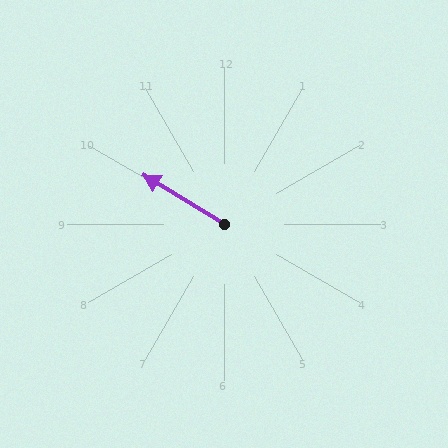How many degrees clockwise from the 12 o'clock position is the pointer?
Approximately 301 degrees.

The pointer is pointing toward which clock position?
Roughly 10 o'clock.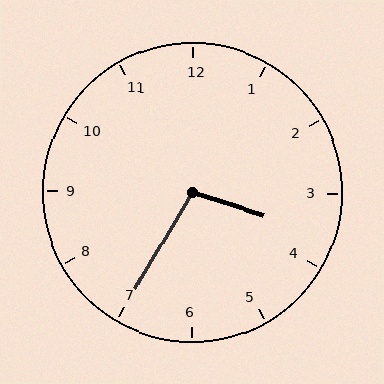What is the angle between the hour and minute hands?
Approximately 102 degrees.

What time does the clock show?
3:35.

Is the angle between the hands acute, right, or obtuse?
It is obtuse.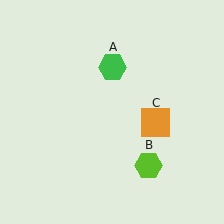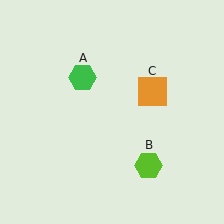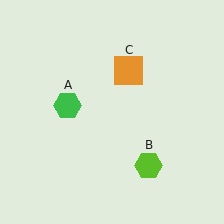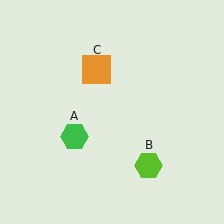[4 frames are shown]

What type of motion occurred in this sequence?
The green hexagon (object A), orange square (object C) rotated counterclockwise around the center of the scene.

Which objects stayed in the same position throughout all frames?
Lime hexagon (object B) remained stationary.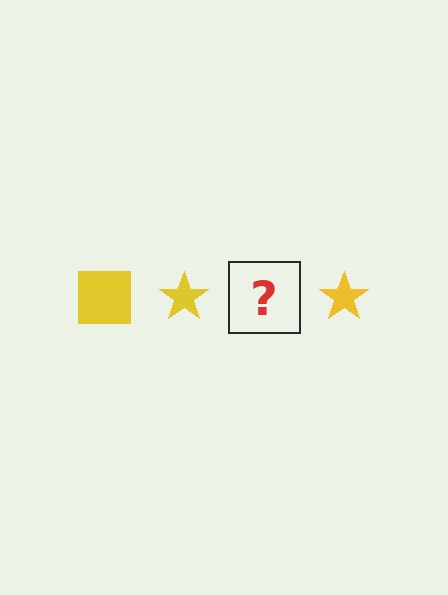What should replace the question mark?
The question mark should be replaced with a yellow square.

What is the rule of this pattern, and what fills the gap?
The rule is that the pattern cycles through square, star shapes in yellow. The gap should be filled with a yellow square.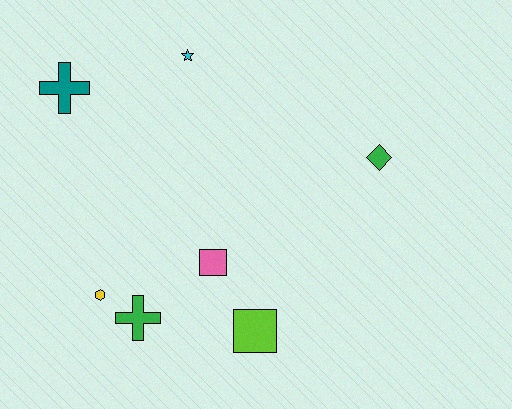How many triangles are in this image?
There are no triangles.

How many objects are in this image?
There are 7 objects.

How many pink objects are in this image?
There is 1 pink object.